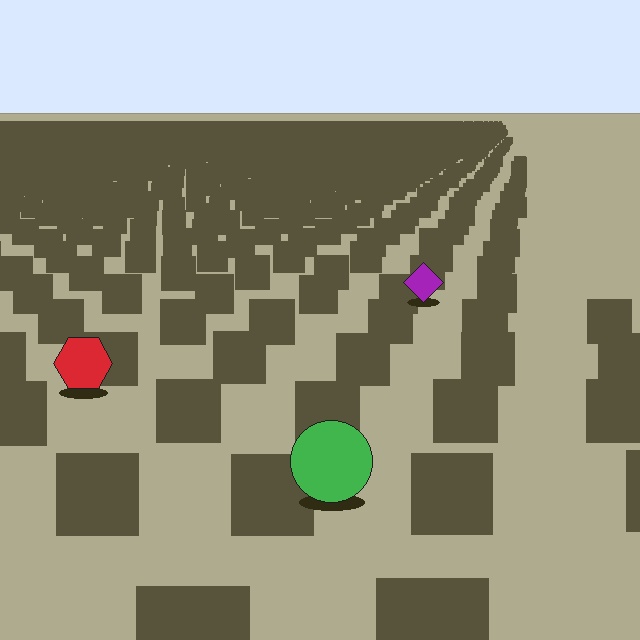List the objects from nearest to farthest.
From nearest to farthest: the green circle, the red hexagon, the purple diamond.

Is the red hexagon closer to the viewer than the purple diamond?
Yes. The red hexagon is closer — you can tell from the texture gradient: the ground texture is coarser near it.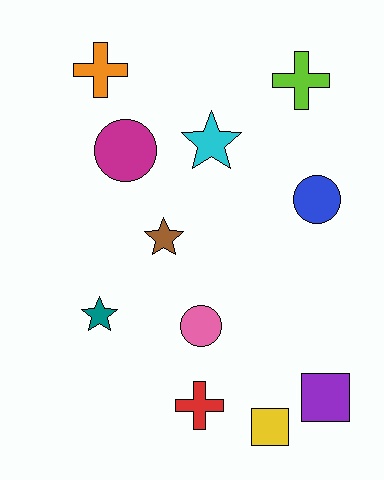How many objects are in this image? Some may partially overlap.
There are 11 objects.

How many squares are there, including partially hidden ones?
There are 2 squares.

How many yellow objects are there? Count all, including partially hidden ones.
There is 1 yellow object.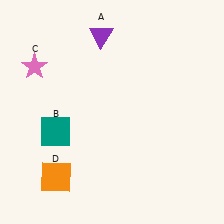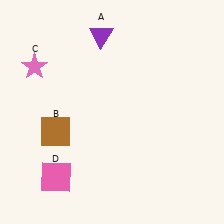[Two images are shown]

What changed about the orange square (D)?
In Image 1, D is orange. In Image 2, it changed to pink.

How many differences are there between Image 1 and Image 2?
There are 2 differences between the two images.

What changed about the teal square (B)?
In Image 1, B is teal. In Image 2, it changed to brown.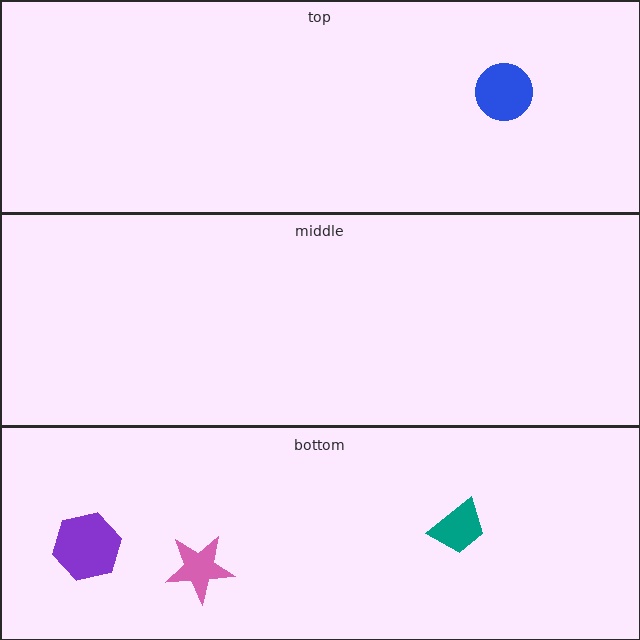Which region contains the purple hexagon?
The bottom region.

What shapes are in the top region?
The blue circle.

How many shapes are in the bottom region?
3.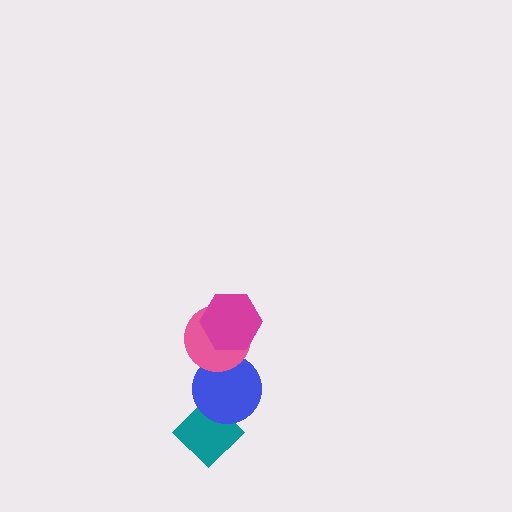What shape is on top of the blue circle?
The pink circle is on top of the blue circle.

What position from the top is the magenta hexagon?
The magenta hexagon is 1st from the top.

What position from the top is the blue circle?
The blue circle is 3rd from the top.